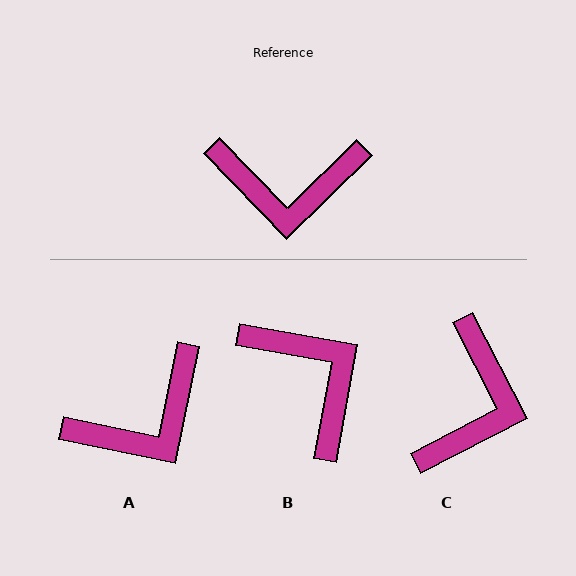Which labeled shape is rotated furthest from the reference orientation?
B, about 125 degrees away.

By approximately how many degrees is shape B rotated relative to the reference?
Approximately 125 degrees counter-clockwise.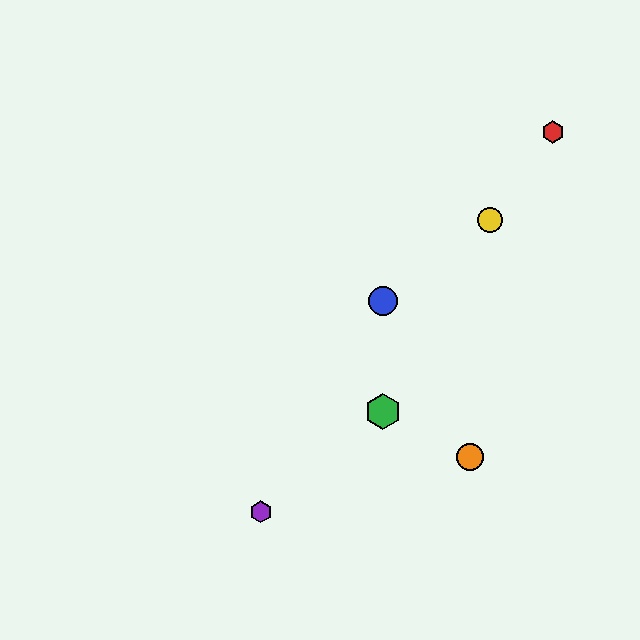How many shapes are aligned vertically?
2 shapes (the blue circle, the green hexagon) are aligned vertically.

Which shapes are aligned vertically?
The blue circle, the green hexagon are aligned vertically.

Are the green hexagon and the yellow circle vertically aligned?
No, the green hexagon is at x≈383 and the yellow circle is at x≈490.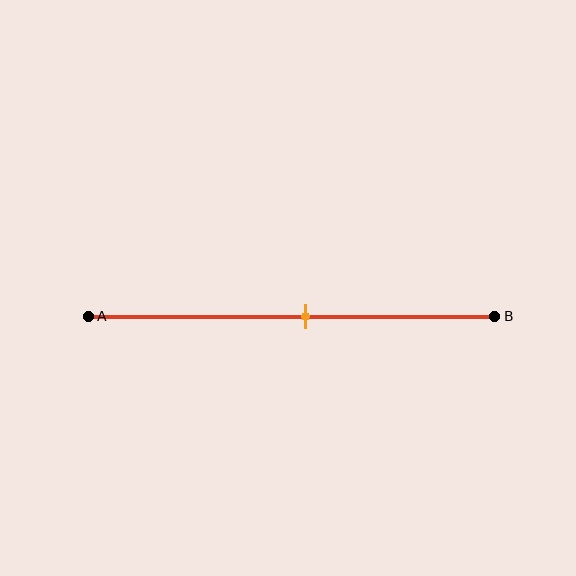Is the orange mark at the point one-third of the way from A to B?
No, the mark is at about 55% from A, not at the 33% one-third point.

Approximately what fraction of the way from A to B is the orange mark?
The orange mark is approximately 55% of the way from A to B.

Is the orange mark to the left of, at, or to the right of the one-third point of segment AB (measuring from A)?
The orange mark is to the right of the one-third point of segment AB.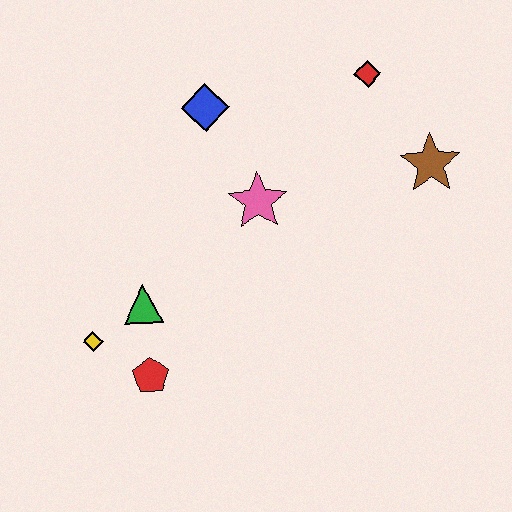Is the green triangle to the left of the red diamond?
Yes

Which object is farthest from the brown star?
The yellow diamond is farthest from the brown star.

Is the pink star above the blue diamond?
No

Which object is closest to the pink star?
The blue diamond is closest to the pink star.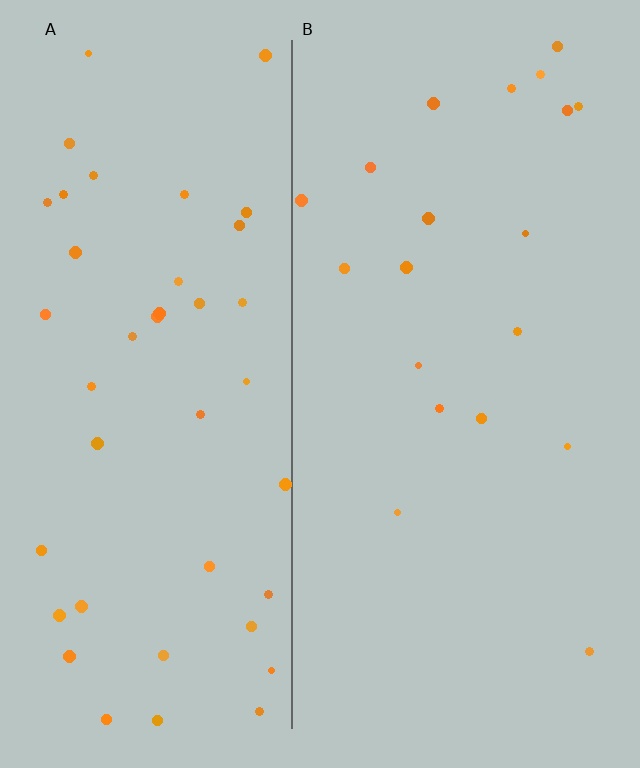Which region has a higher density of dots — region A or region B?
A (the left).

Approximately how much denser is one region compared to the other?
Approximately 2.2× — region A over region B.